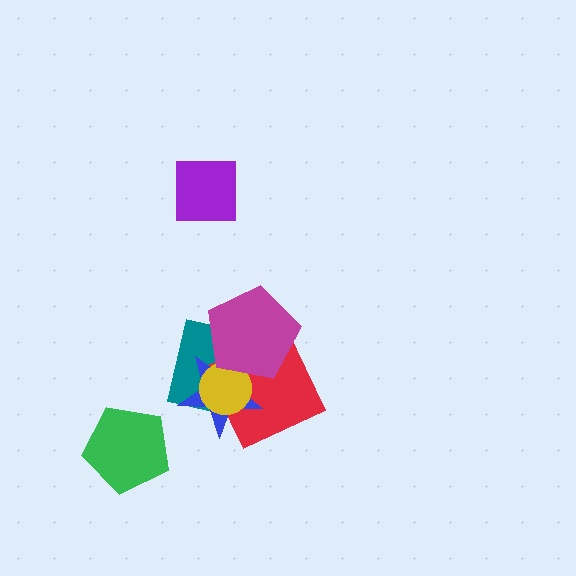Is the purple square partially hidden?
No, no other shape covers it.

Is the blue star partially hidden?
Yes, it is partially covered by another shape.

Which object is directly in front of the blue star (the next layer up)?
The yellow circle is directly in front of the blue star.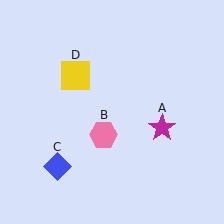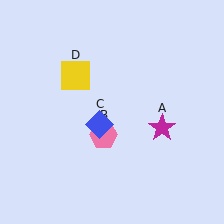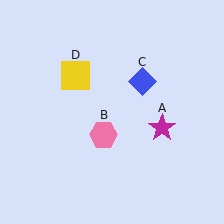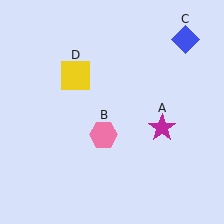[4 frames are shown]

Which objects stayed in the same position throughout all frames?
Magenta star (object A) and pink hexagon (object B) and yellow square (object D) remained stationary.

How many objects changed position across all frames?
1 object changed position: blue diamond (object C).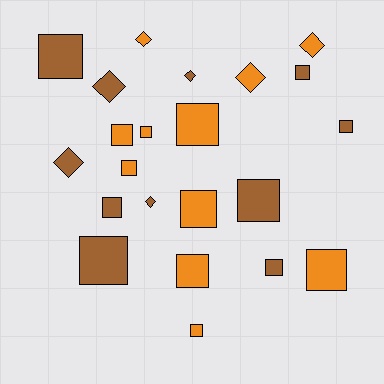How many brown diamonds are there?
There are 4 brown diamonds.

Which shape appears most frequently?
Square, with 15 objects.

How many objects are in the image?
There are 22 objects.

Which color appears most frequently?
Orange, with 11 objects.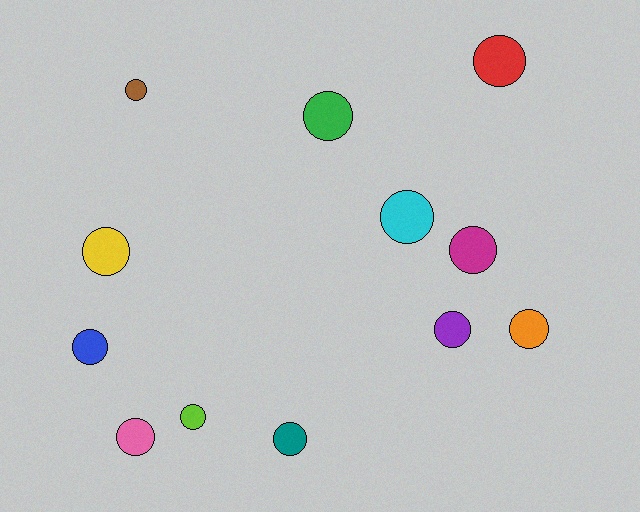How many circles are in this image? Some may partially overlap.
There are 12 circles.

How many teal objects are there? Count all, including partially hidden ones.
There is 1 teal object.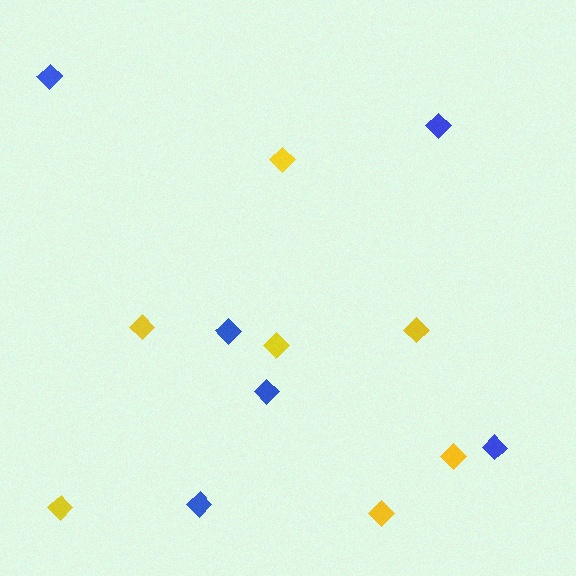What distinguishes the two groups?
There are 2 groups: one group of yellow diamonds (7) and one group of blue diamonds (6).